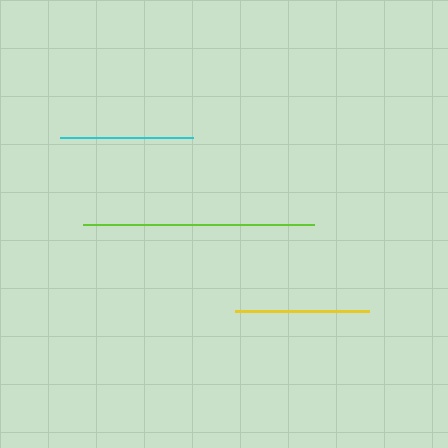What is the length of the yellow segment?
The yellow segment is approximately 133 pixels long.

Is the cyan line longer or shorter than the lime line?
The lime line is longer than the cyan line.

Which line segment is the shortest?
The cyan line is the shortest at approximately 132 pixels.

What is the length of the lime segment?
The lime segment is approximately 231 pixels long.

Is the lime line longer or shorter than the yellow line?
The lime line is longer than the yellow line.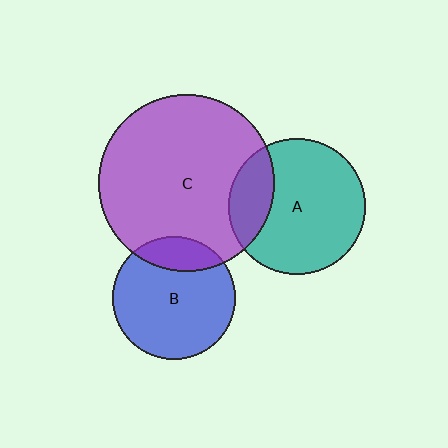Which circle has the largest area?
Circle C (purple).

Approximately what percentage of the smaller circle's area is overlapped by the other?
Approximately 20%.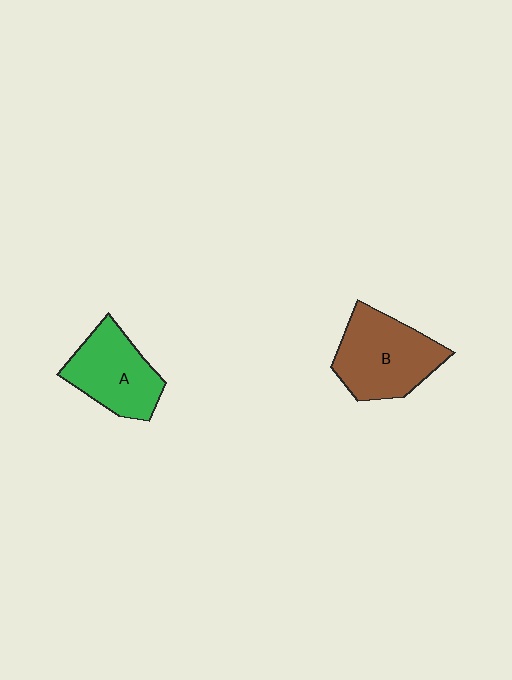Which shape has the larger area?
Shape B (brown).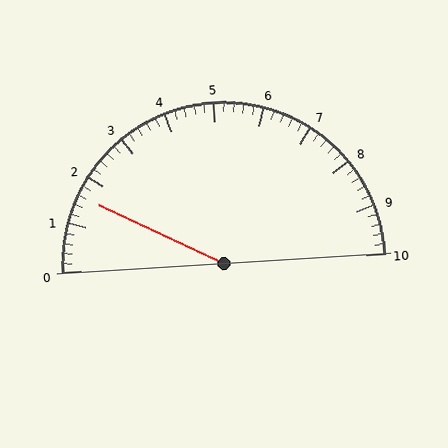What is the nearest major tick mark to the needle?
The nearest major tick mark is 2.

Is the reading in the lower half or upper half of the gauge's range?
The reading is in the lower half of the range (0 to 10).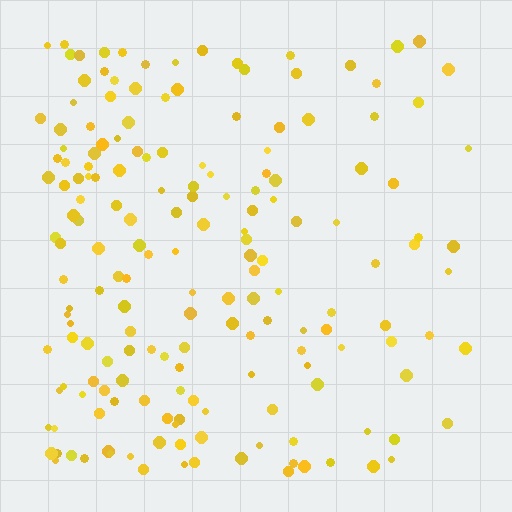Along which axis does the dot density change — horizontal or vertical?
Horizontal.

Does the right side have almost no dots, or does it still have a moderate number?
Still a moderate number, just noticeably fewer than the left.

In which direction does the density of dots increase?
From right to left, with the left side densest.